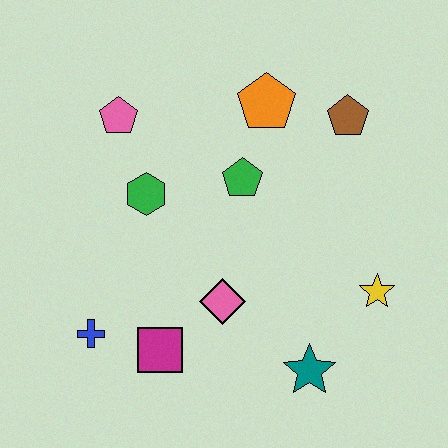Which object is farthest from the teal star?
The pink pentagon is farthest from the teal star.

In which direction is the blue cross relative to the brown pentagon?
The blue cross is to the left of the brown pentagon.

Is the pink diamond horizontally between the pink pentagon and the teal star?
Yes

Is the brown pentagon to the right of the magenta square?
Yes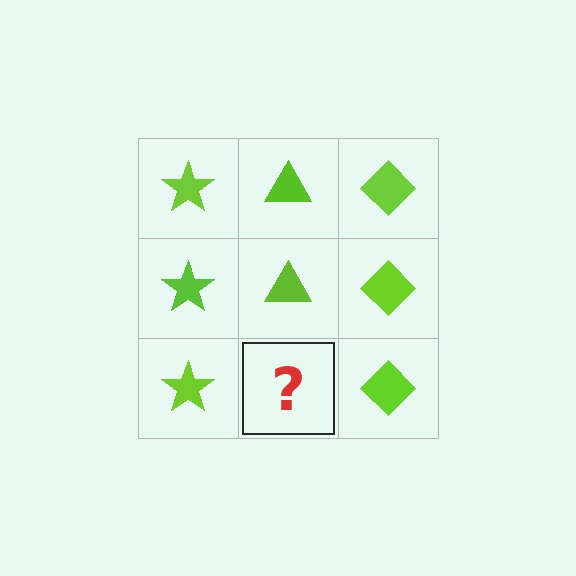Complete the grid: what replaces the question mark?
The question mark should be replaced with a lime triangle.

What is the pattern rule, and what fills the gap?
The rule is that each column has a consistent shape. The gap should be filled with a lime triangle.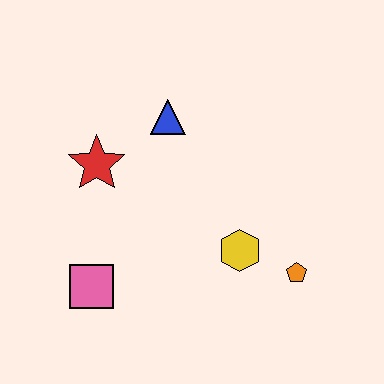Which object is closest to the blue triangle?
The red star is closest to the blue triangle.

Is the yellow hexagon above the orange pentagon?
Yes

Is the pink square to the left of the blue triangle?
Yes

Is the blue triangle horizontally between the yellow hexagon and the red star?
Yes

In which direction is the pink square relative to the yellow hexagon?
The pink square is to the left of the yellow hexagon.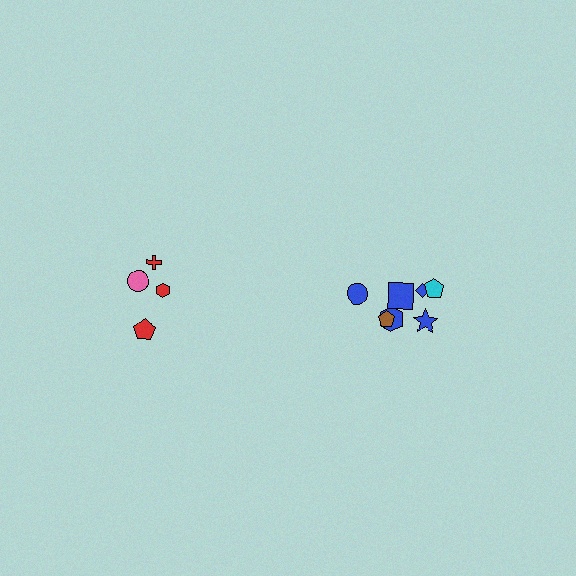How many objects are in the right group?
There are 8 objects.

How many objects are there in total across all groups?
There are 12 objects.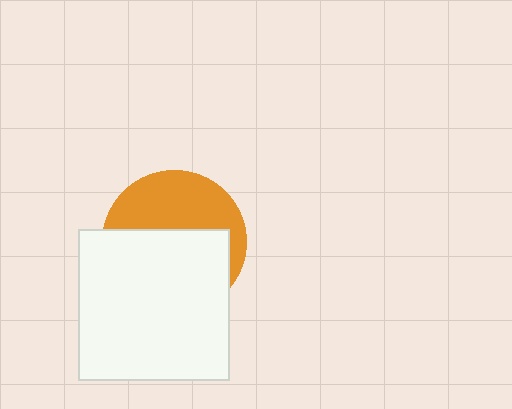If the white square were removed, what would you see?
You would see the complete orange circle.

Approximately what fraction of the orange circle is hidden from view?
Roughly 56% of the orange circle is hidden behind the white square.